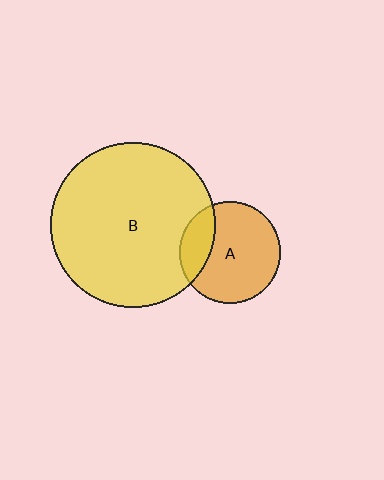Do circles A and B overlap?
Yes.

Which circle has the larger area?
Circle B (yellow).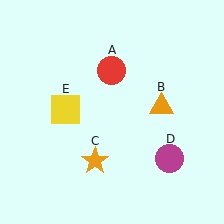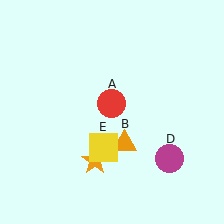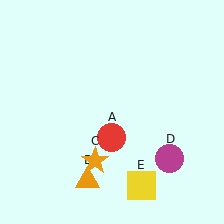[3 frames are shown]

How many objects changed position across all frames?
3 objects changed position: red circle (object A), orange triangle (object B), yellow square (object E).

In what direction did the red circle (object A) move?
The red circle (object A) moved down.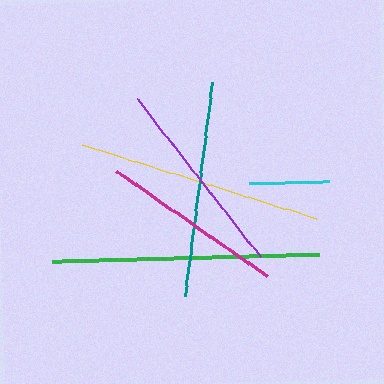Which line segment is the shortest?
The cyan line is the shortest at approximately 80 pixels.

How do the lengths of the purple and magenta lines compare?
The purple and magenta lines are approximately the same length.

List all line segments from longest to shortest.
From longest to shortest: green, yellow, teal, purple, magenta, cyan.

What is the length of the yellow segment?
The yellow segment is approximately 246 pixels long.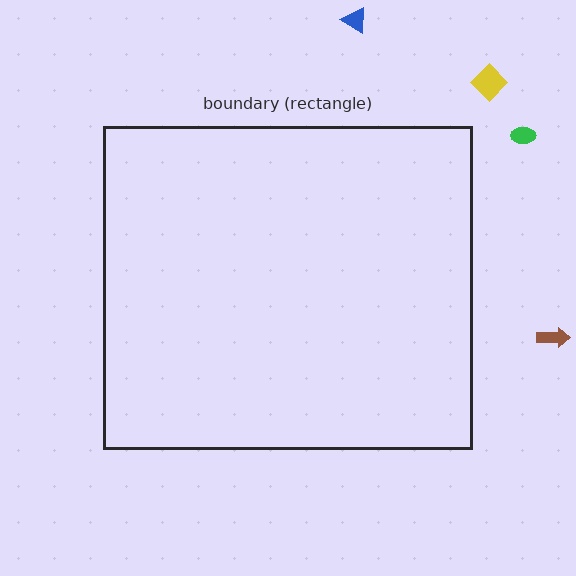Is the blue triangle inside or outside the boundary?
Outside.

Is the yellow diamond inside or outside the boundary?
Outside.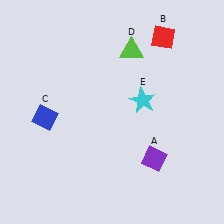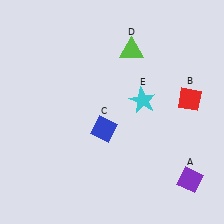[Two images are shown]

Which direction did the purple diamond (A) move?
The purple diamond (A) moved right.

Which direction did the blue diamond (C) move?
The blue diamond (C) moved right.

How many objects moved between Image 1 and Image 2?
3 objects moved between the two images.